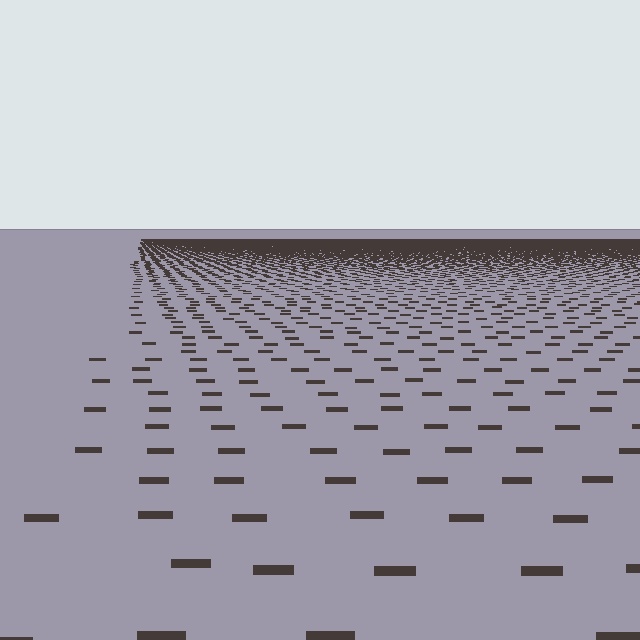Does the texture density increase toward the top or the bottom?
Density increases toward the top.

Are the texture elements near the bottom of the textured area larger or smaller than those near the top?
Larger. Near the bottom, elements are closer to the viewer and appear at a bigger on-screen size.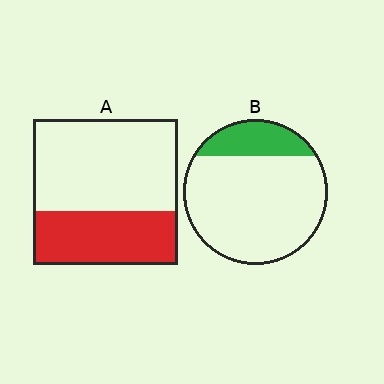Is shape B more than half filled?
No.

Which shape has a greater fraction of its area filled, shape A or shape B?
Shape A.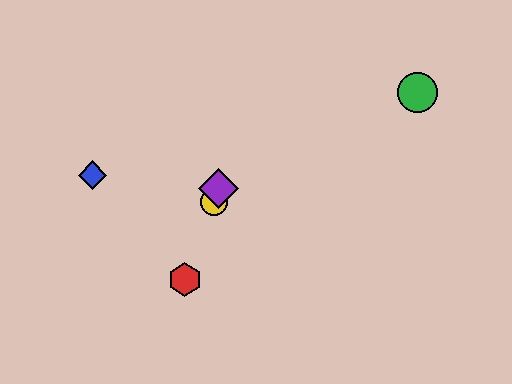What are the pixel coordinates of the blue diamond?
The blue diamond is at (92, 175).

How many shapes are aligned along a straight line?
3 shapes (the red hexagon, the yellow circle, the purple diamond) are aligned along a straight line.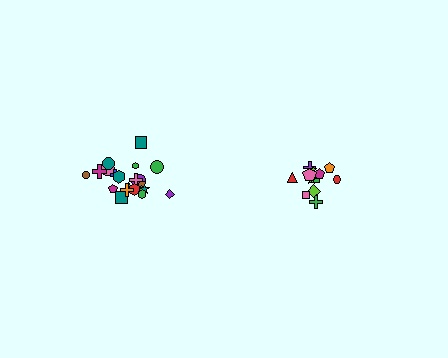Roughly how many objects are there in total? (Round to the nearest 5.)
Roughly 35 objects in total.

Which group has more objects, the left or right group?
The left group.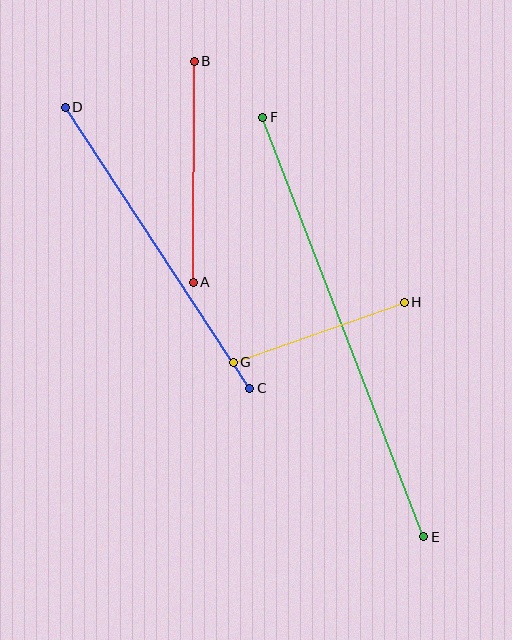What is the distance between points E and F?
The distance is approximately 449 pixels.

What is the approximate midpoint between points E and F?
The midpoint is at approximately (343, 327) pixels.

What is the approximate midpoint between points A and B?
The midpoint is at approximately (194, 172) pixels.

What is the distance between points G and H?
The distance is approximately 181 pixels.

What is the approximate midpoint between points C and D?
The midpoint is at approximately (158, 248) pixels.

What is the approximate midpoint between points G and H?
The midpoint is at approximately (319, 332) pixels.